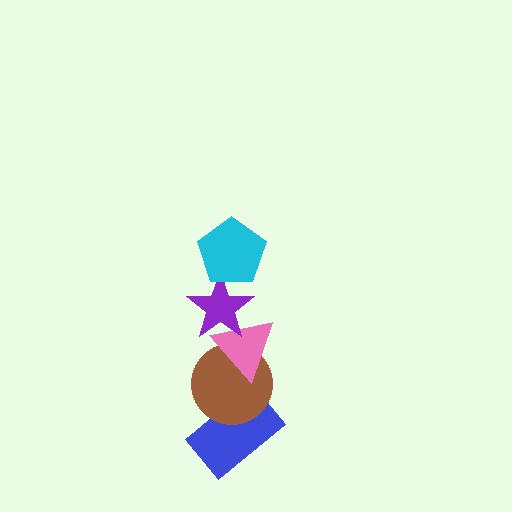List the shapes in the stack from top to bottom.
From top to bottom: the cyan pentagon, the purple star, the pink triangle, the brown circle, the blue rectangle.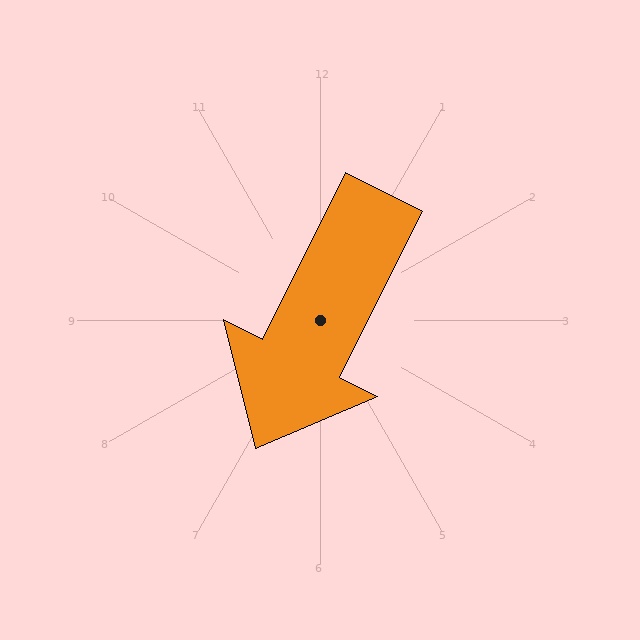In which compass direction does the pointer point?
Southwest.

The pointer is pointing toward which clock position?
Roughly 7 o'clock.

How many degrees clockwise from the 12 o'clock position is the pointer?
Approximately 207 degrees.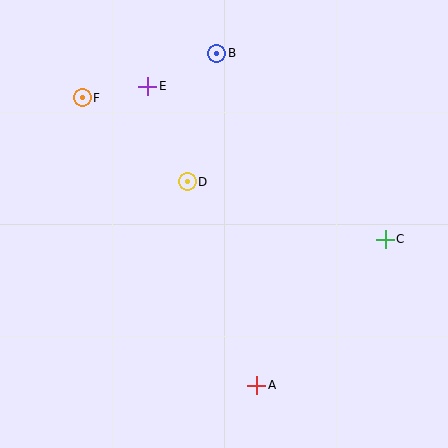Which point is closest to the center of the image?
Point D at (187, 182) is closest to the center.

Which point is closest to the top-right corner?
Point B is closest to the top-right corner.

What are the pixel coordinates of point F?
Point F is at (82, 98).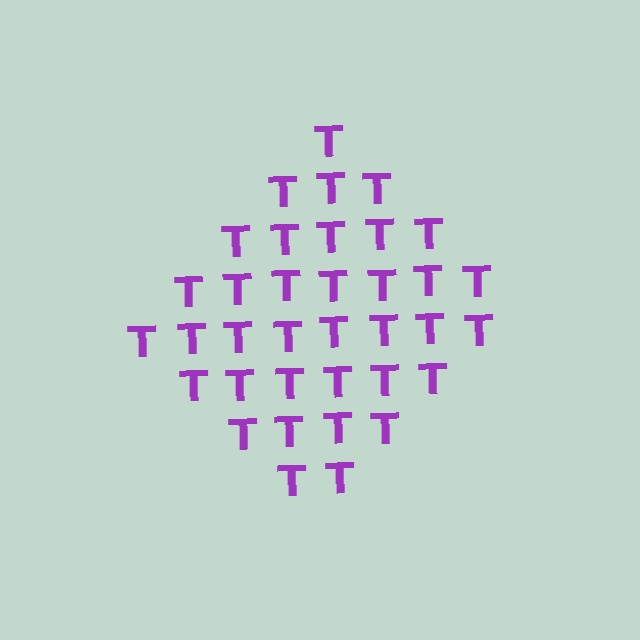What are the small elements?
The small elements are letter T's.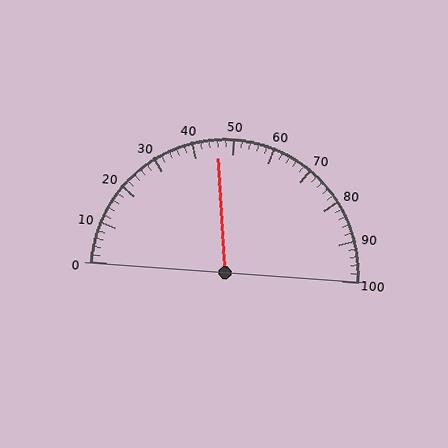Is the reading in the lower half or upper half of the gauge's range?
The reading is in the lower half of the range (0 to 100).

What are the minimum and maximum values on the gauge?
The gauge ranges from 0 to 100.